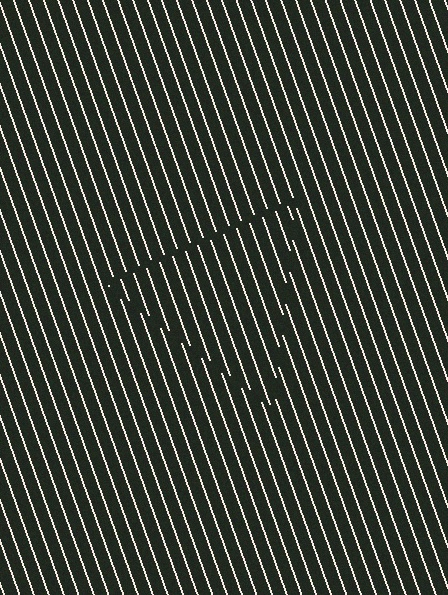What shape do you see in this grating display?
An illusory triangle. The interior of the shape contains the same grating, shifted by half a period — the contour is defined by the phase discontinuity where line-ends from the inner and outer gratings abut.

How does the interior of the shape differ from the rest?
The interior of the shape contains the same grating, shifted by half a period — the contour is defined by the phase discontinuity where line-ends from the inner and outer gratings abut.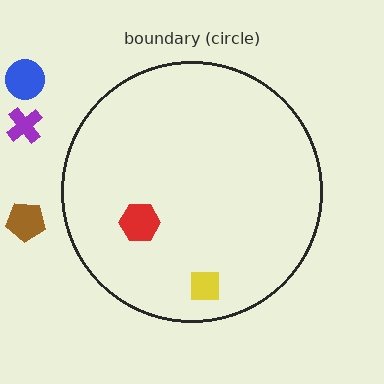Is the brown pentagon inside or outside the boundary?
Outside.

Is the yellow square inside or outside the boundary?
Inside.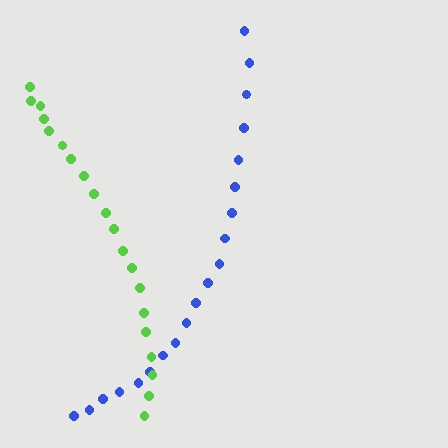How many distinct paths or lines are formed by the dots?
There are 2 distinct paths.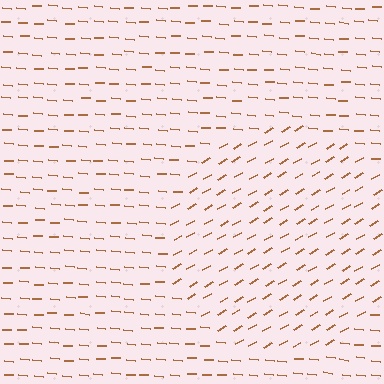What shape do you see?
I see a circle.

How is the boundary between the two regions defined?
The boundary is defined purely by a change in line orientation (approximately 35 degrees difference). All lines are the same color and thickness.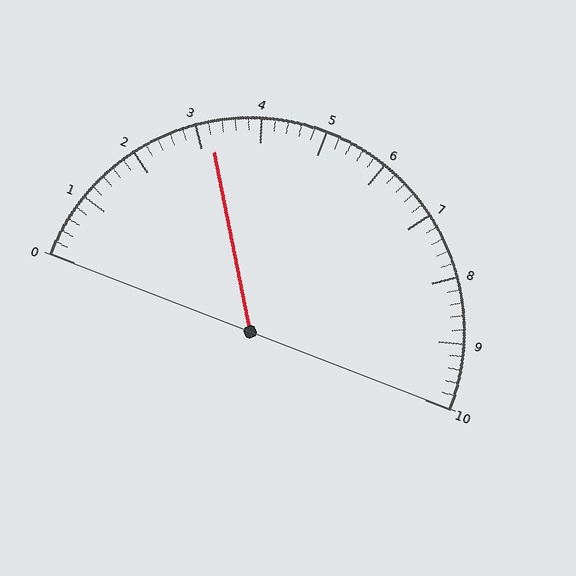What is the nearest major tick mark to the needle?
The nearest major tick mark is 3.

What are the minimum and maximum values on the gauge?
The gauge ranges from 0 to 10.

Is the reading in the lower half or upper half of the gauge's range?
The reading is in the lower half of the range (0 to 10).